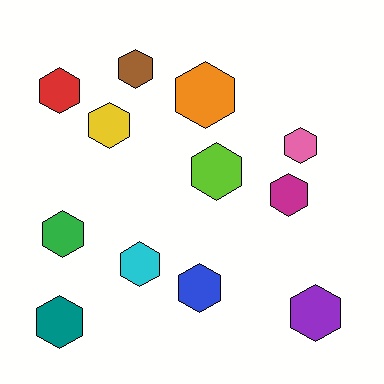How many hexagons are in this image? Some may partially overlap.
There are 12 hexagons.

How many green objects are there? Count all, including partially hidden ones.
There is 1 green object.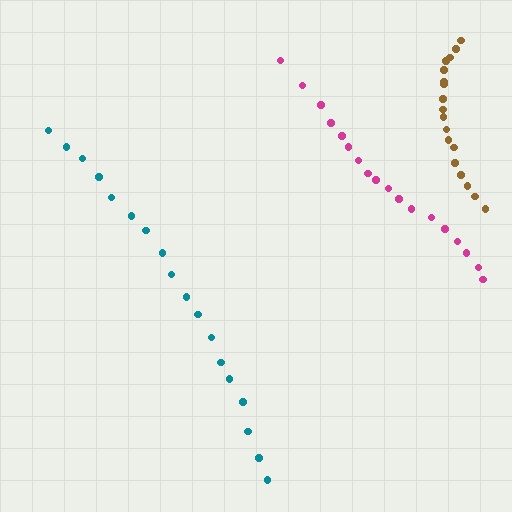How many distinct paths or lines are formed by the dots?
There are 3 distinct paths.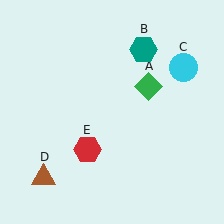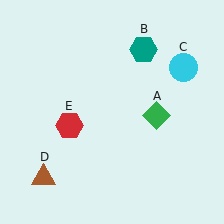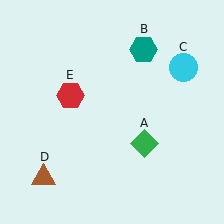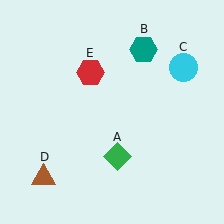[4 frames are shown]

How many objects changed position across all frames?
2 objects changed position: green diamond (object A), red hexagon (object E).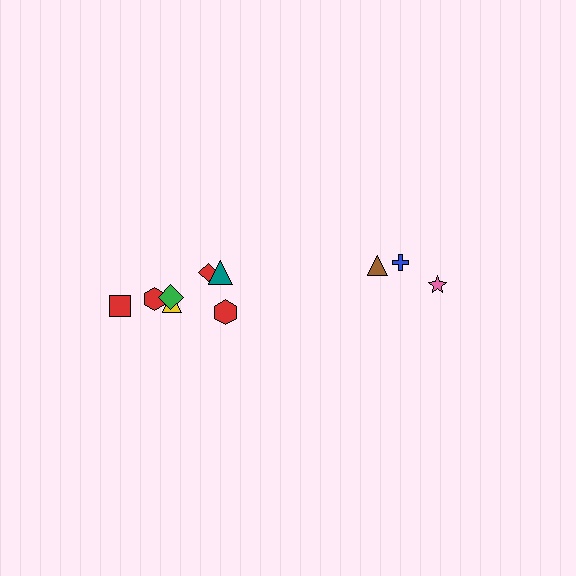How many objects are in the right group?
There are 3 objects.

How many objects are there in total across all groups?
There are 10 objects.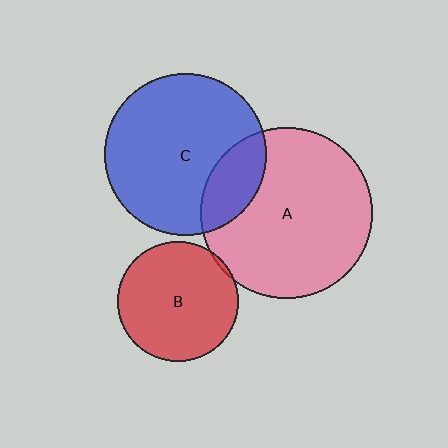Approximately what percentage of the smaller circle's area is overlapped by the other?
Approximately 20%.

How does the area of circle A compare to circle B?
Approximately 2.0 times.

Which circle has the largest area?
Circle A (pink).